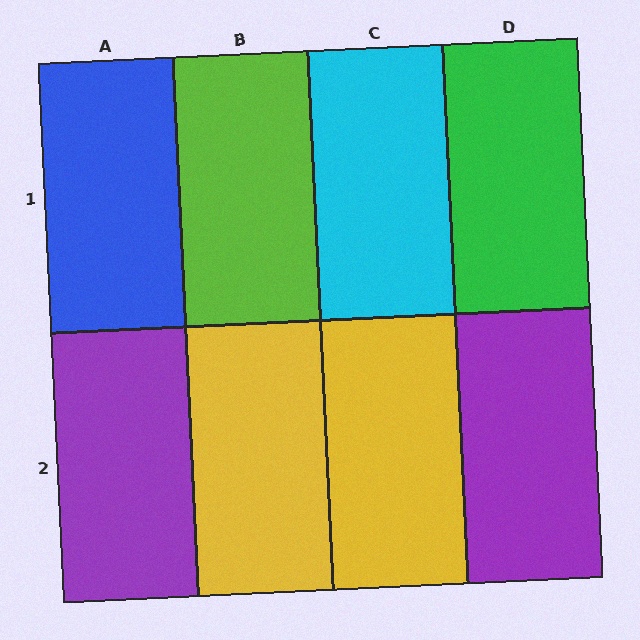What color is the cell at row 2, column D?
Purple.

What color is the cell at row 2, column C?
Yellow.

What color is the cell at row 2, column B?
Yellow.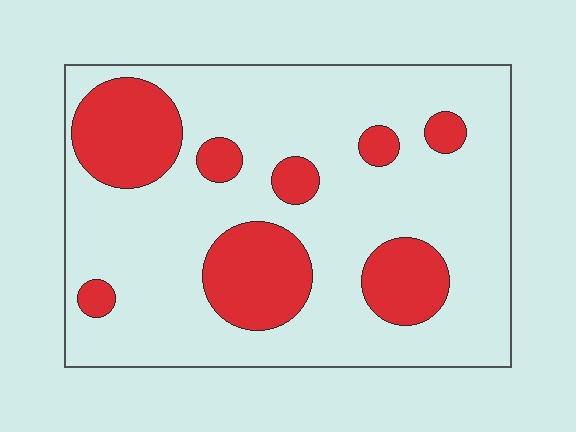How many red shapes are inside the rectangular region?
8.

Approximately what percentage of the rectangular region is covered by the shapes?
Approximately 25%.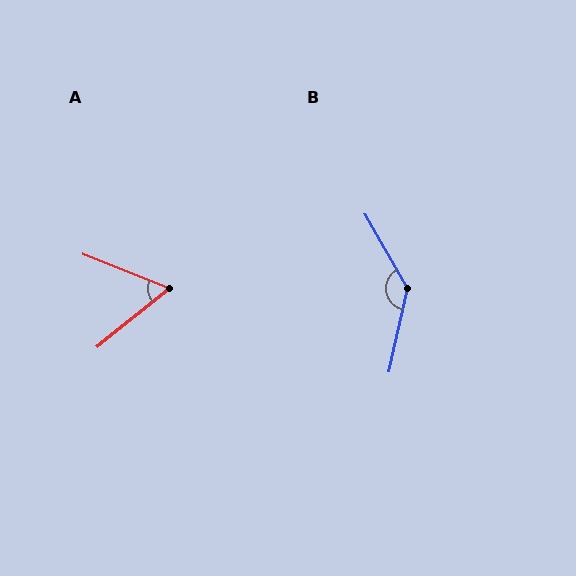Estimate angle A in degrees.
Approximately 61 degrees.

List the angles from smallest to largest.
A (61°), B (137°).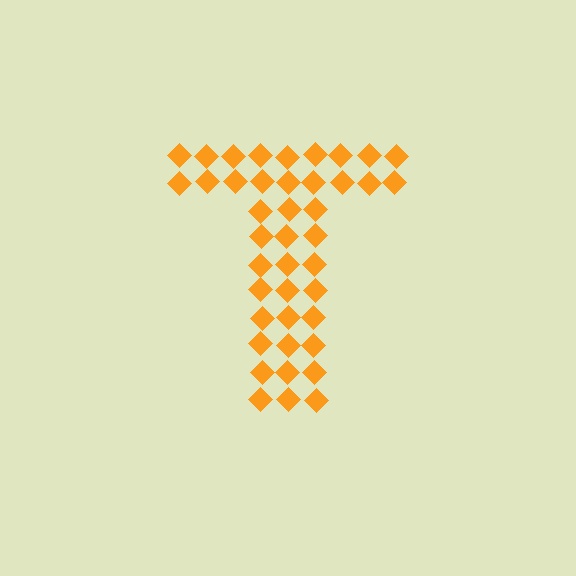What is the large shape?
The large shape is the letter T.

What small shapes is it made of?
It is made of small diamonds.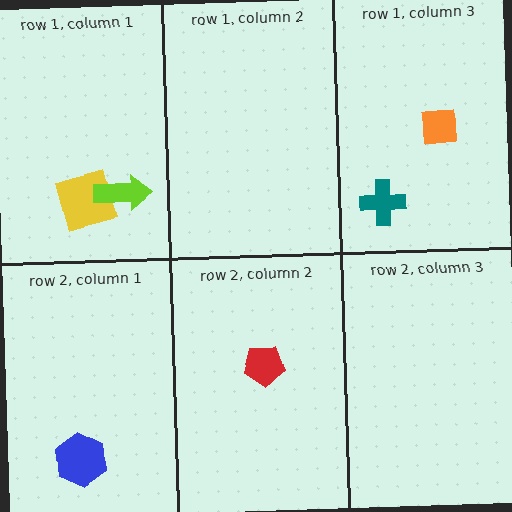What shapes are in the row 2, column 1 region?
The blue hexagon.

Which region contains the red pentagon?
The row 2, column 2 region.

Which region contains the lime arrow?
The row 1, column 1 region.